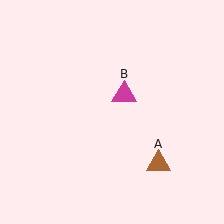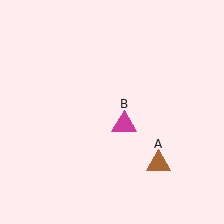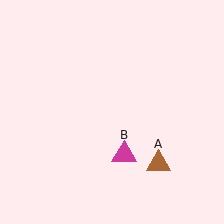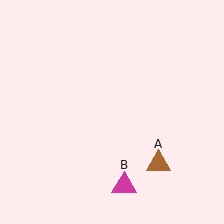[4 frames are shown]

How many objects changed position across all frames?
1 object changed position: magenta triangle (object B).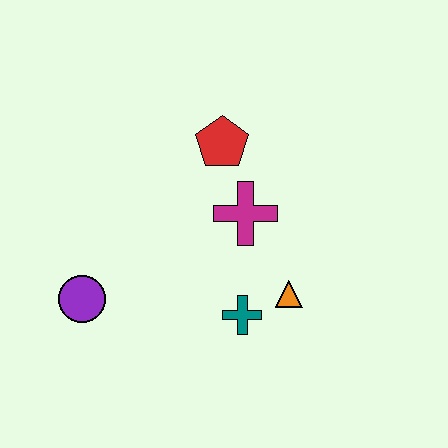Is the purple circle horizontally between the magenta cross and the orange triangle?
No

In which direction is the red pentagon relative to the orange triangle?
The red pentagon is above the orange triangle.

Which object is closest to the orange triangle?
The teal cross is closest to the orange triangle.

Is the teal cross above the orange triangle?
No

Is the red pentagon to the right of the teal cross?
No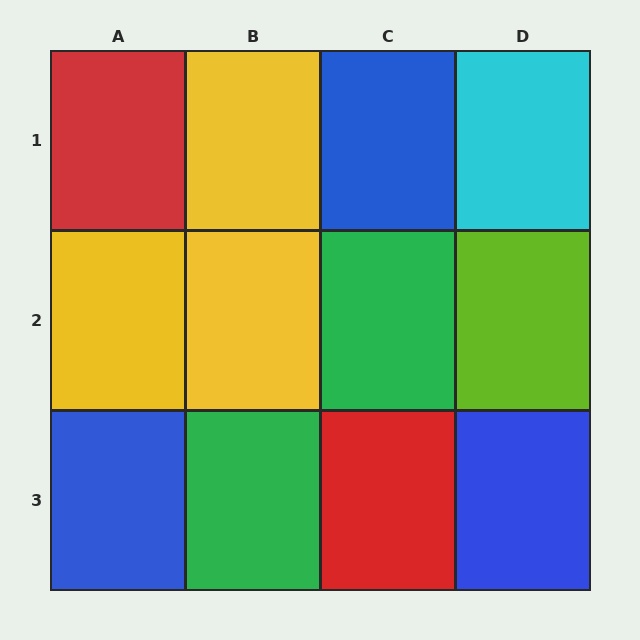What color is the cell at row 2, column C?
Green.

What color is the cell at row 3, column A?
Blue.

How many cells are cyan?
1 cell is cyan.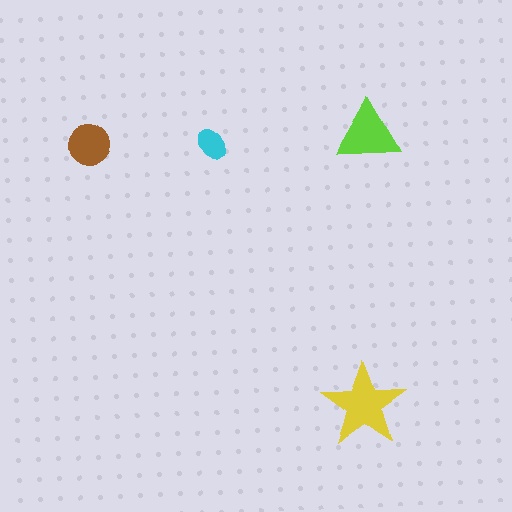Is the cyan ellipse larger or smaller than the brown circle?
Smaller.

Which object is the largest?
The yellow star.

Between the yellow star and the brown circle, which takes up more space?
The yellow star.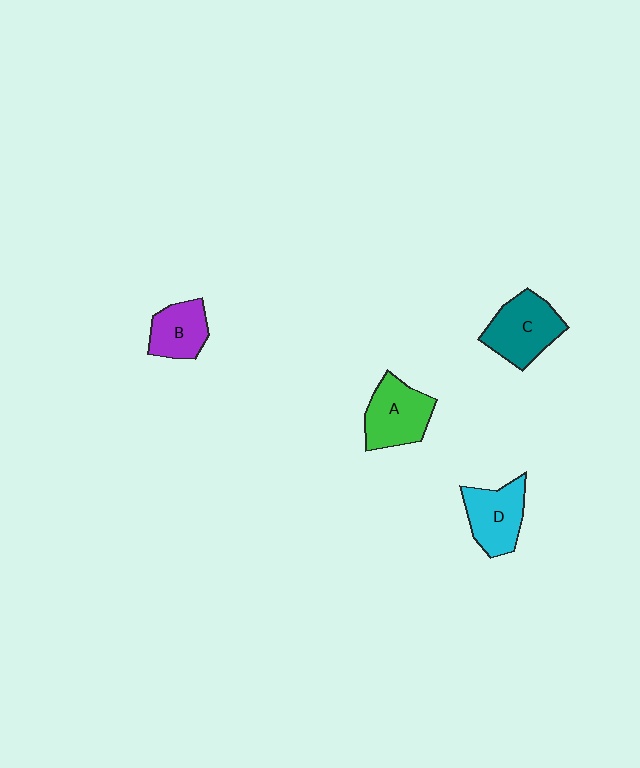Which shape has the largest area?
Shape C (teal).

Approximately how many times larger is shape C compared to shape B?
Approximately 1.4 times.